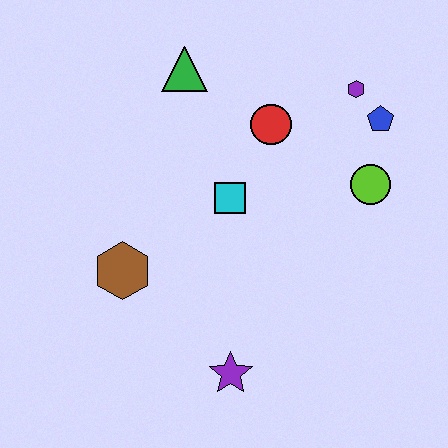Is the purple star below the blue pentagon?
Yes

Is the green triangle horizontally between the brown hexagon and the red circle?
Yes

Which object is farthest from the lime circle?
The brown hexagon is farthest from the lime circle.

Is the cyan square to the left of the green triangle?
No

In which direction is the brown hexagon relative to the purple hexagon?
The brown hexagon is to the left of the purple hexagon.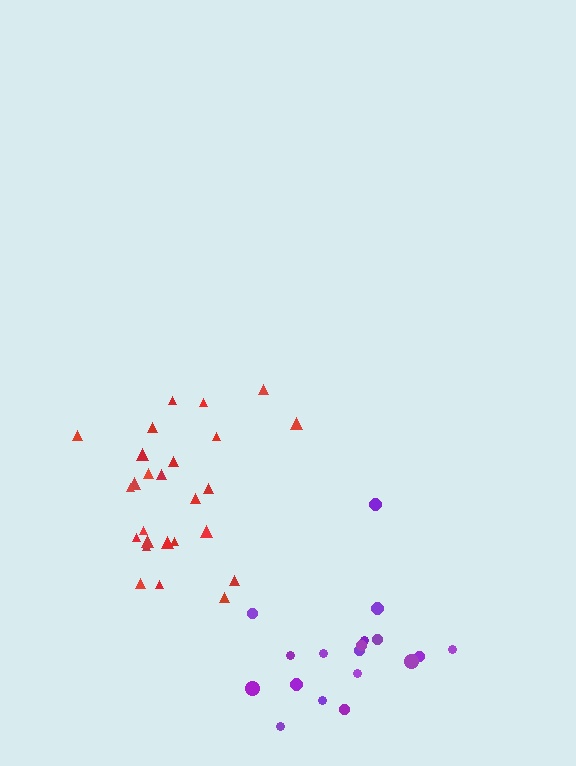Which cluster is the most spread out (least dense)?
Purple.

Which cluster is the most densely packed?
Red.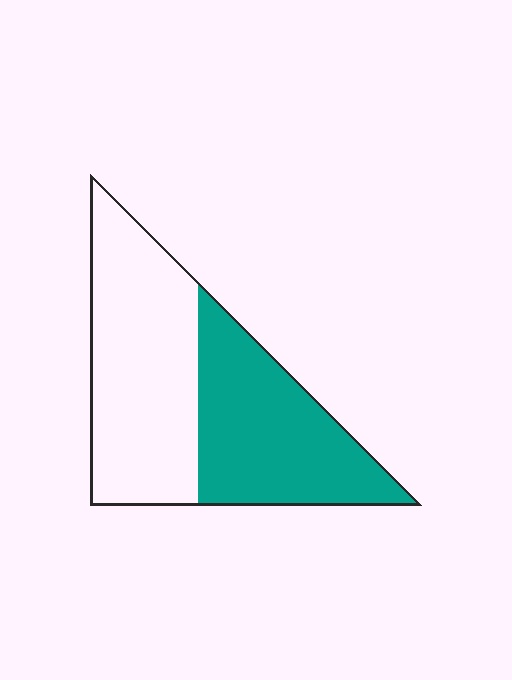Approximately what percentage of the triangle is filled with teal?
Approximately 45%.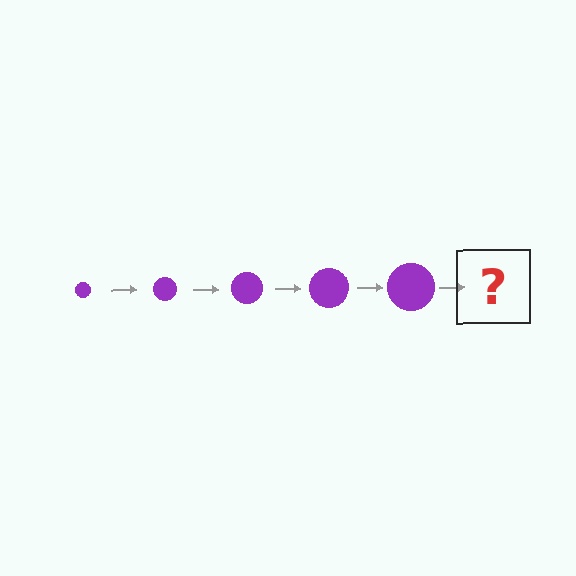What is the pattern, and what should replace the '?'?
The pattern is that the circle gets progressively larger each step. The '?' should be a purple circle, larger than the previous one.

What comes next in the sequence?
The next element should be a purple circle, larger than the previous one.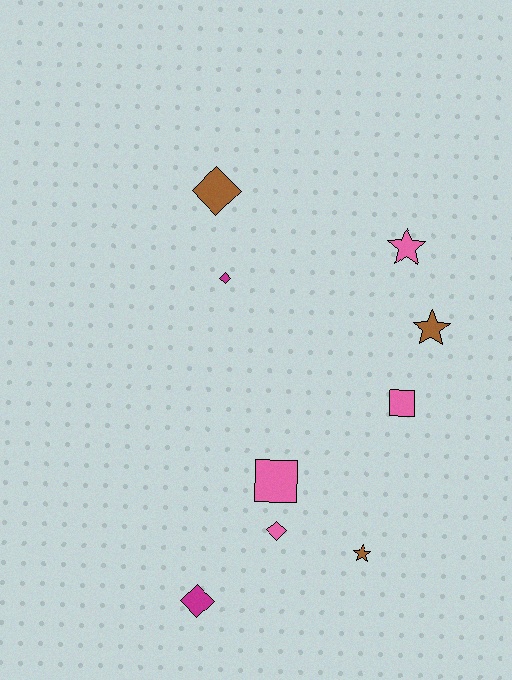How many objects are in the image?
There are 9 objects.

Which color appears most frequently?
Pink, with 4 objects.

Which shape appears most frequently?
Diamond, with 4 objects.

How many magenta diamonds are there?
There are 2 magenta diamonds.